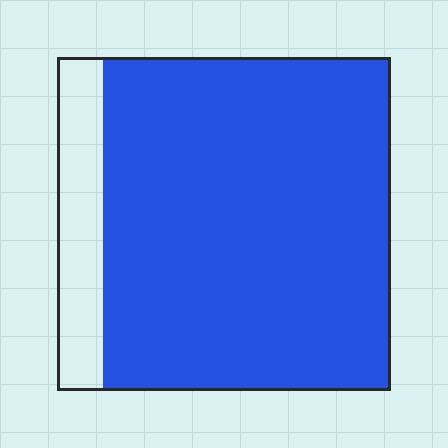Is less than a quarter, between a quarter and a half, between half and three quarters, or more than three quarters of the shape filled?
More than three quarters.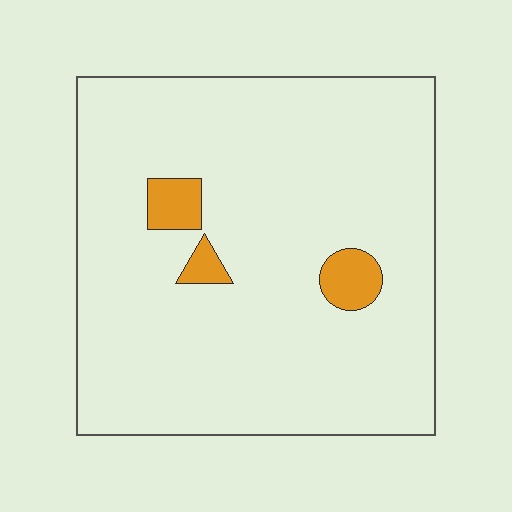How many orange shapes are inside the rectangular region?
3.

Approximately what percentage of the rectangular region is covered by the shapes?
Approximately 5%.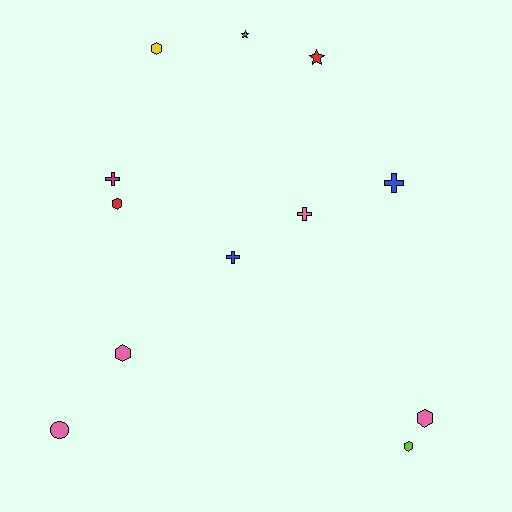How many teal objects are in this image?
There are no teal objects.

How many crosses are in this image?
There are 4 crosses.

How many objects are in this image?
There are 12 objects.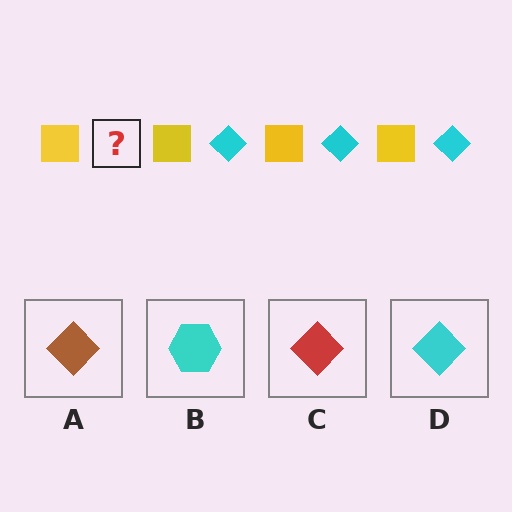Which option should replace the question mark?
Option D.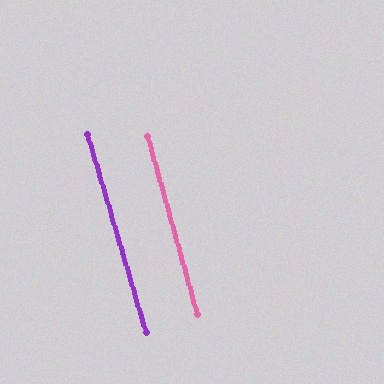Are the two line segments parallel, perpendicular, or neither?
Parallel — their directions differ by only 1.2°.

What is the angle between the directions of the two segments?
Approximately 1 degree.